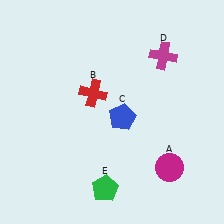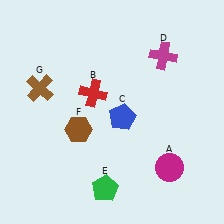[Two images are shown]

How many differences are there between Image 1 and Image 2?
There are 2 differences between the two images.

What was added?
A brown hexagon (F), a brown cross (G) were added in Image 2.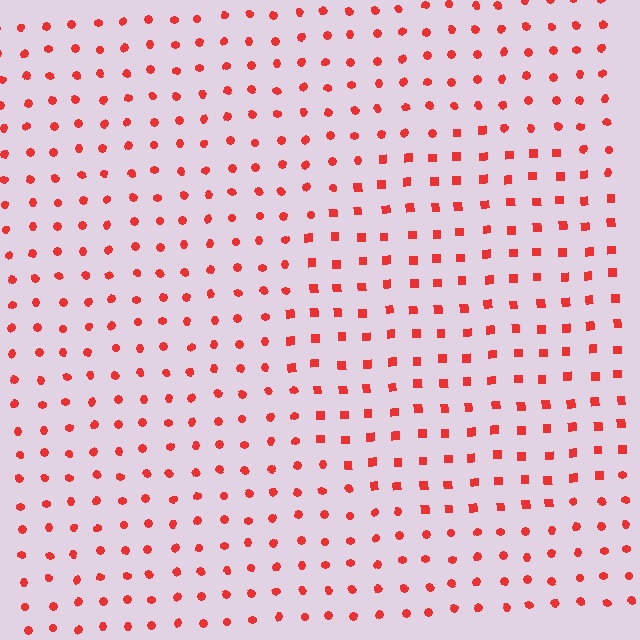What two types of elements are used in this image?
The image uses squares inside the circle region and circles outside it.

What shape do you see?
I see a circle.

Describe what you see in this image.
The image is filled with small red elements arranged in a uniform grid. A circle-shaped region contains squares, while the surrounding area contains circles. The boundary is defined purely by the change in element shape.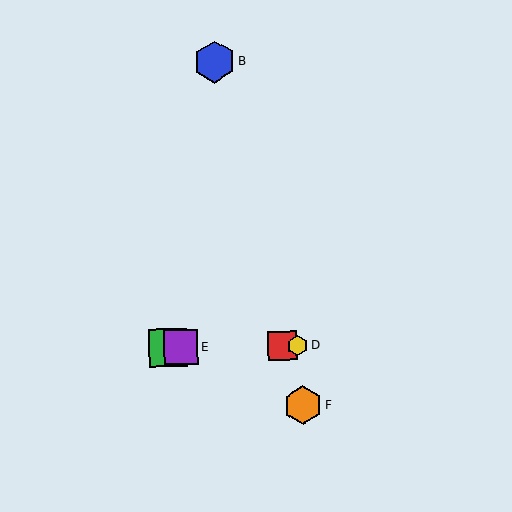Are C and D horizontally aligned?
Yes, both are at y≈347.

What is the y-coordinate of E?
Object E is at y≈347.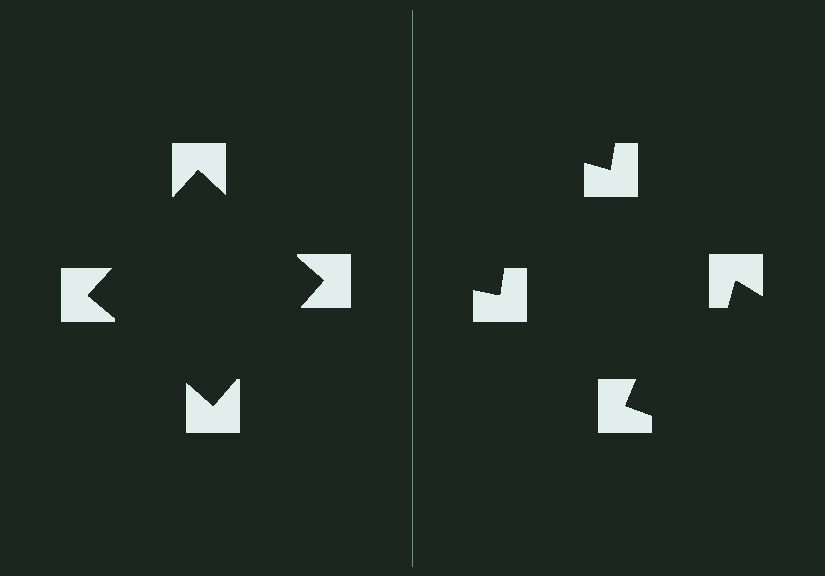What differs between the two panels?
The notched squares are positioned identically on both sides; only the wedge orientations differ. On the left they align to a square; on the right they are misaligned.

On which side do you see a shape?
An illusory square appears on the left side. On the right side the wedge cuts are rotated, so no coherent shape forms.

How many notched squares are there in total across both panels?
8 — 4 on each side.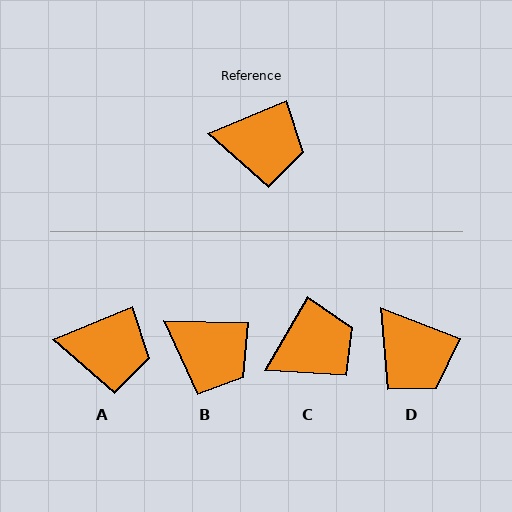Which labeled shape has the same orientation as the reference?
A.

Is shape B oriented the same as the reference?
No, it is off by about 24 degrees.